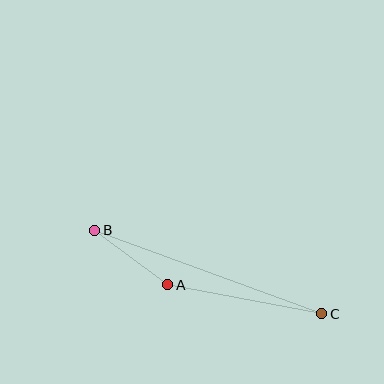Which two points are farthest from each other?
Points B and C are farthest from each other.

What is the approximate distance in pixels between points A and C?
The distance between A and C is approximately 157 pixels.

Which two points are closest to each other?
Points A and B are closest to each other.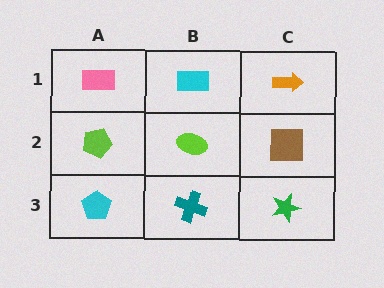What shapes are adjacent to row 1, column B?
A lime ellipse (row 2, column B), a pink rectangle (row 1, column A), an orange arrow (row 1, column C).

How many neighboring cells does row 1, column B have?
3.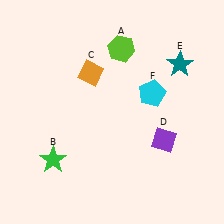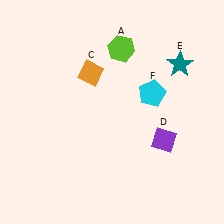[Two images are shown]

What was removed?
The green star (B) was removed in Image 2.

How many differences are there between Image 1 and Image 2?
There is 1 difference between the two images.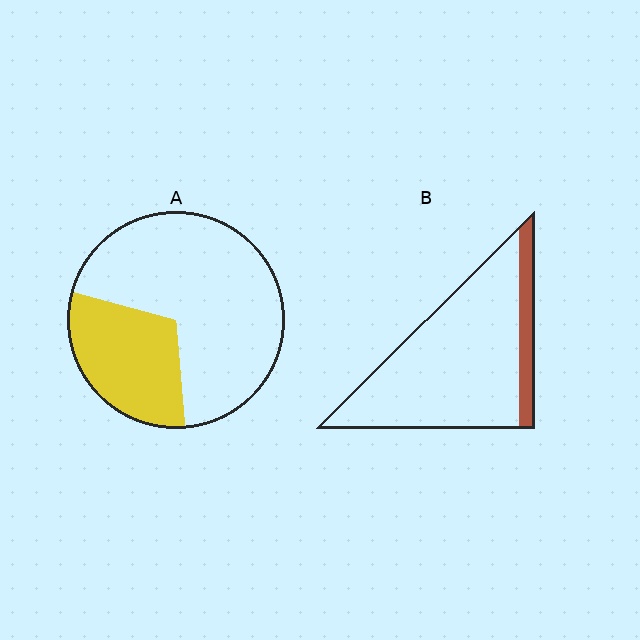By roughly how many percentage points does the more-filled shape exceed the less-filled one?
By roughly 15 percentage points (A over B).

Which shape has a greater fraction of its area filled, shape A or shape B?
Shape A.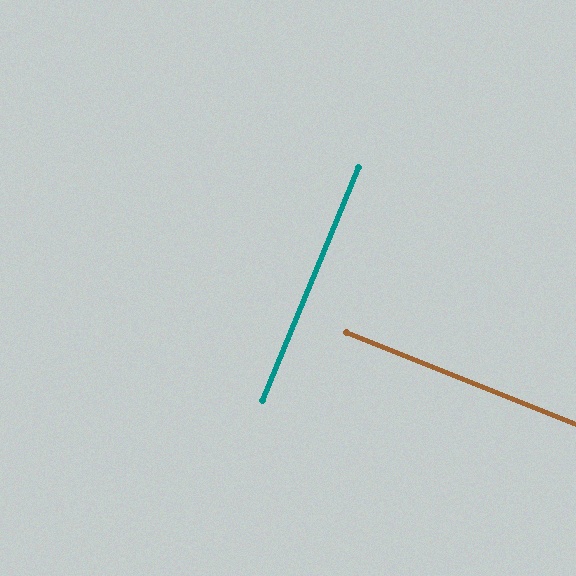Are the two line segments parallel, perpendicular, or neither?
Perpendicular — they meet at approximately 89°.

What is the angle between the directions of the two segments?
Approximately 89 degrees.